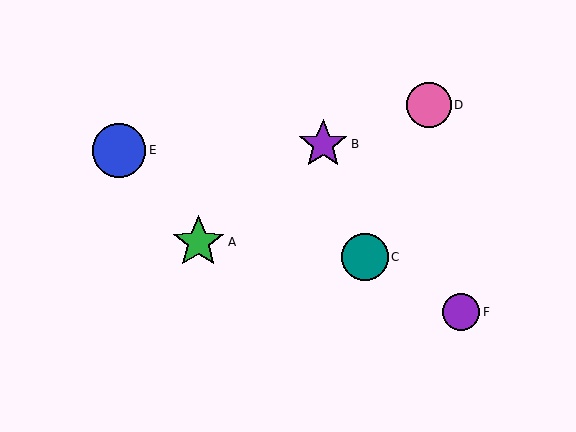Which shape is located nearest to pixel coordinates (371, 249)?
The teal circle (labeled C) at (365, 257) is nearest to that location.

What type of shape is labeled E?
Shape E is a blue circle.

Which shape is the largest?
The blue circle (labeled E) is the largest.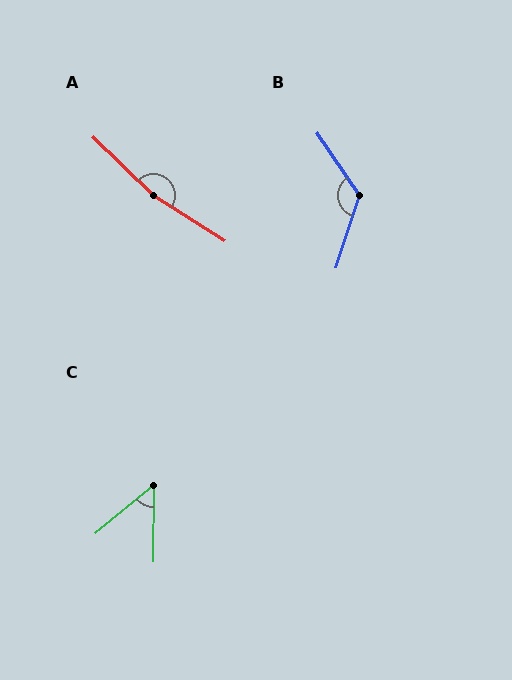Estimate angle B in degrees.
Approximately 128 degrees.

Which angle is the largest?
A, at approximately 169 degrees.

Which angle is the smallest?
C, at approximately 50 degrees.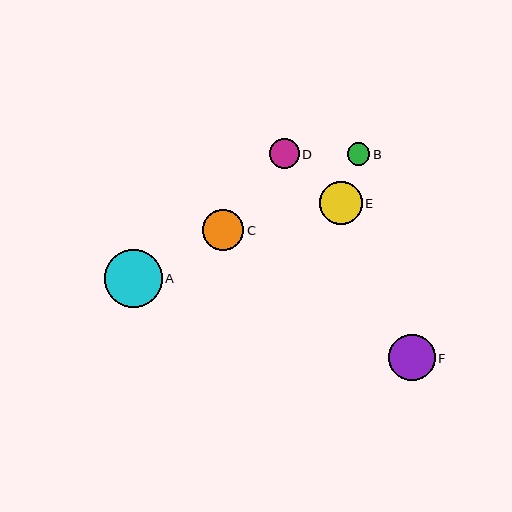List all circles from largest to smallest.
From largest to smallest: A, F, E, C, D, B.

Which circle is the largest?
Circle A is the largest with a size of approximately 58 pixels.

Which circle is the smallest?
Circle B is the smallest with a size of approximately 22 pixels.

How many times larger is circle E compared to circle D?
Circle E is approximately 1.4 times the size of circle D.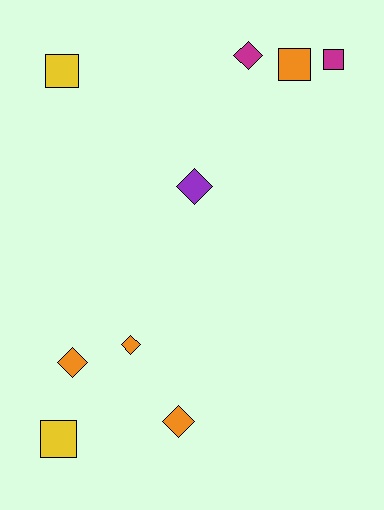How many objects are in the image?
There are 9 objects.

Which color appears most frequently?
Orange, with 4 objects.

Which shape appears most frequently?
Diamond, with 5 objects.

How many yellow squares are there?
There are 2 yellow squares.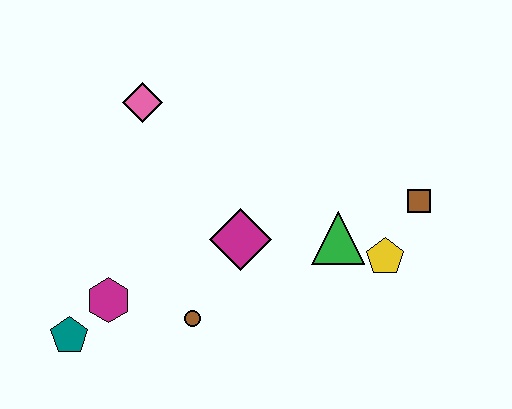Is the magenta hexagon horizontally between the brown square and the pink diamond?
No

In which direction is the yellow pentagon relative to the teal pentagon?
The yellow pentagon is to the right of the teal pentagon.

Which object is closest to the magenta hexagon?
The teal pentagon is closest to the magenta hexagon.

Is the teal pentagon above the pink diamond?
No